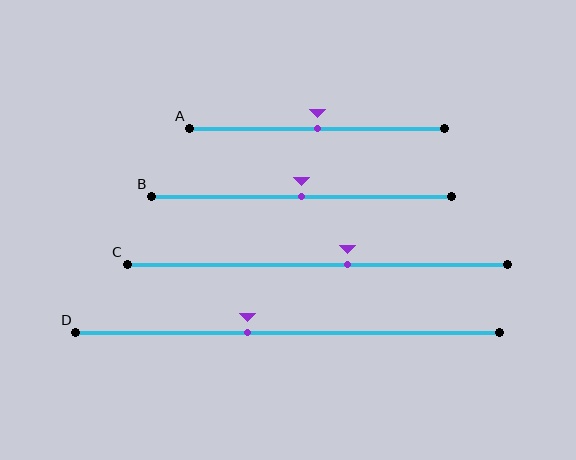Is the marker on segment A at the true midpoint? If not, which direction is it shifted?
Yes, the marker on segment A is at the true midpoint.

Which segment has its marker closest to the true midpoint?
Segment A has its marker closest to the true midpoint.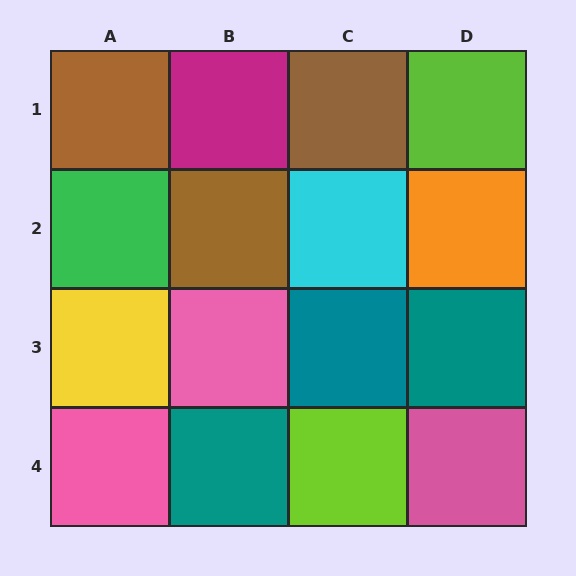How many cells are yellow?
1 cell is yellow.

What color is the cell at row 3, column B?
Pink.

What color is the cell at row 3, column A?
Yellow.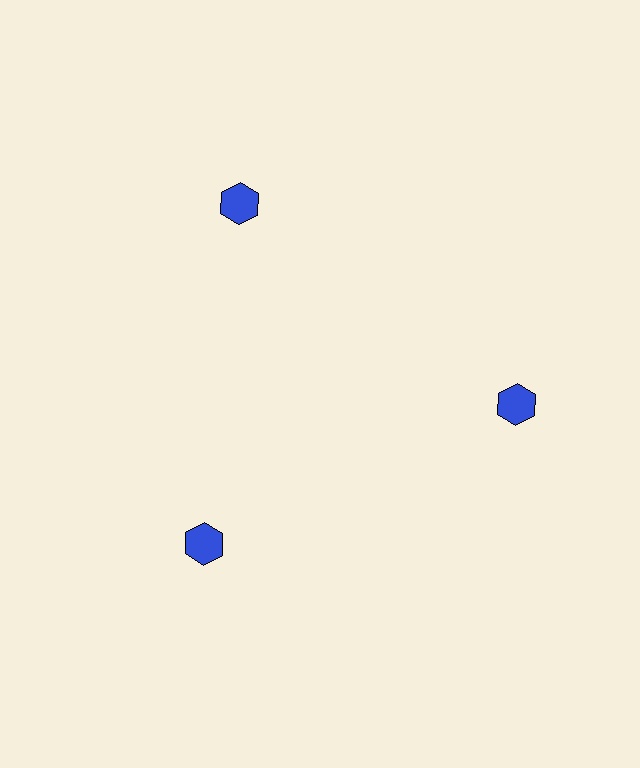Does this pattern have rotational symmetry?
Yes, this pattern has 3-fold rotational symmetry. It looks the same after rotating 120 degrees around the center.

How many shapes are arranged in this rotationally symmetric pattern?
There are 3 shapes, arranged in 3 groups of 1.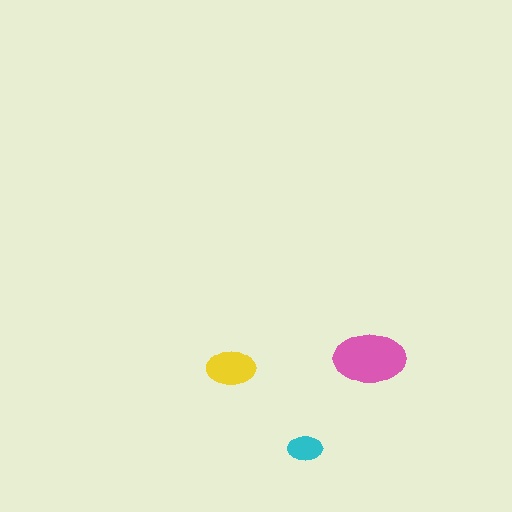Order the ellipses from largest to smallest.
the pink one, the yellow one, the cyan one.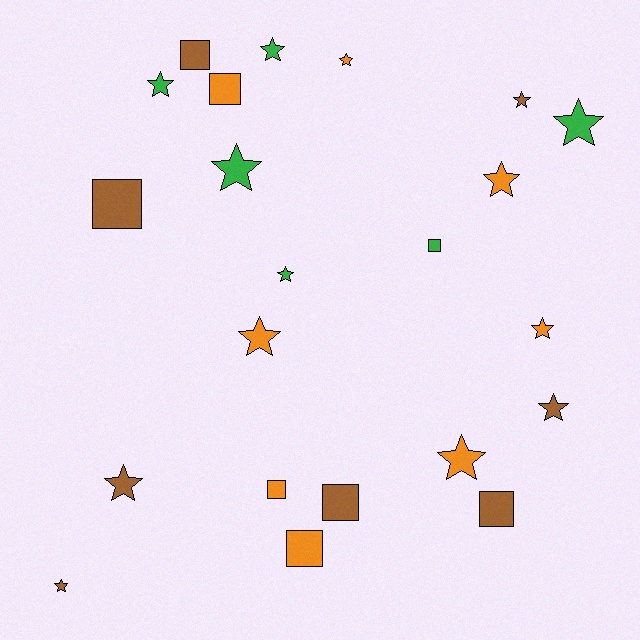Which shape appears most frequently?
Star, with 14 objects.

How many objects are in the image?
There are 22 objects.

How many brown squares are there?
There are 4 brown squares.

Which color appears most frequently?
Orange, with 8 objects.